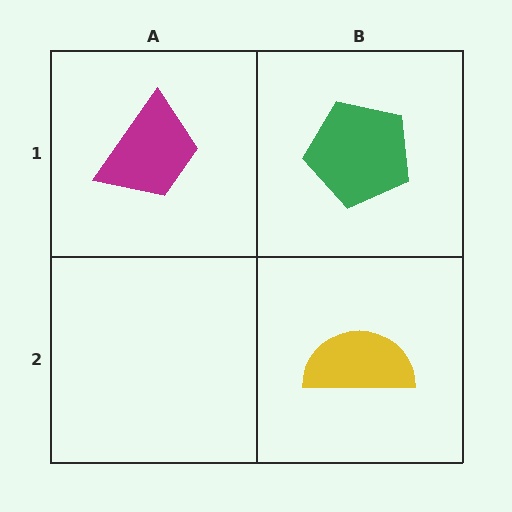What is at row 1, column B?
A green pentagon.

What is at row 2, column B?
A yellow semicircle.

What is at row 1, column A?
A magenta trapezoid.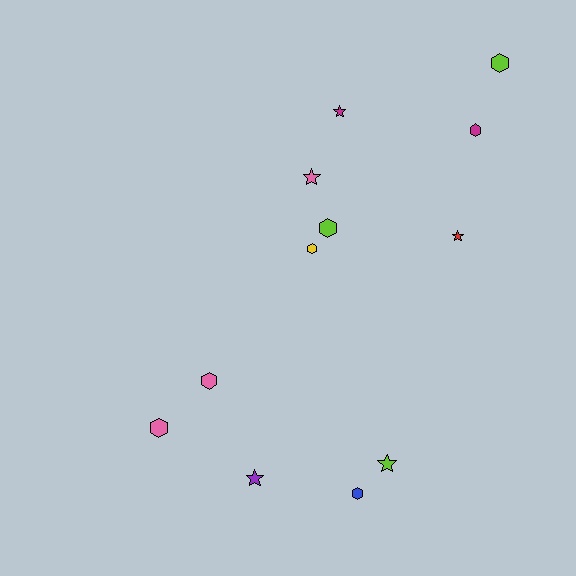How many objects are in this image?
There are 12 objects.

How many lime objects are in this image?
There are 3 lime objects.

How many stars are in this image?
There are 5 stars.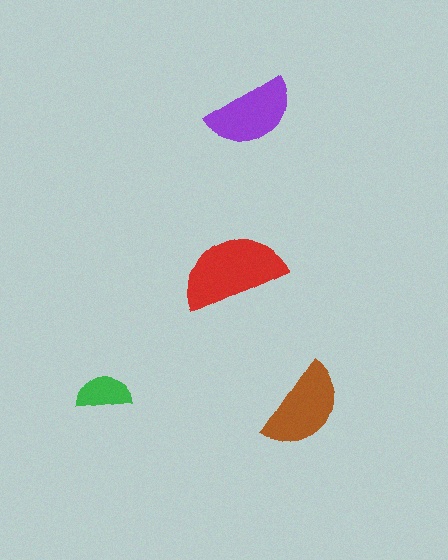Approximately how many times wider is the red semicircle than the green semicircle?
About 2 times wider.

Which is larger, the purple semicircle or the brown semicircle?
The brown one.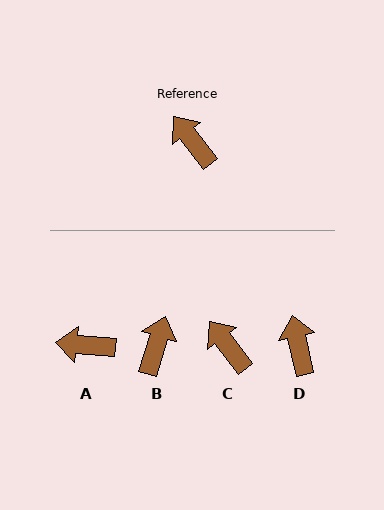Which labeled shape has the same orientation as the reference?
C.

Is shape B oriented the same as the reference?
No, it is off by about 55 degrees.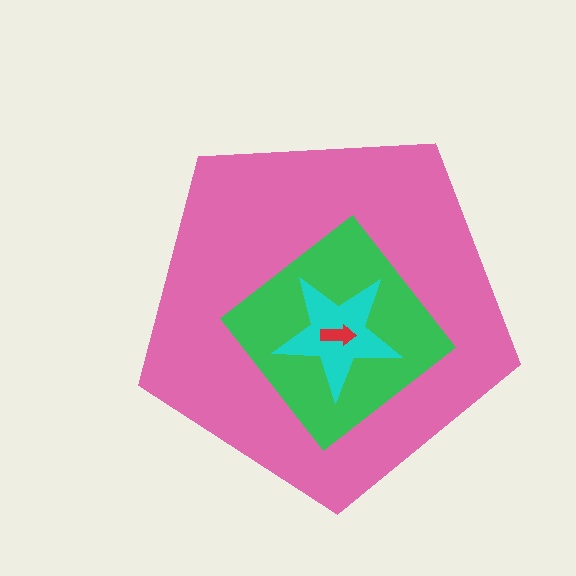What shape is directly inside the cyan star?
The red arrow.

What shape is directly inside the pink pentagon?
The green diamond.